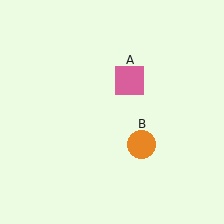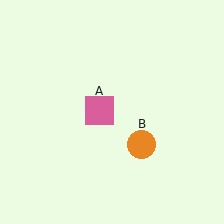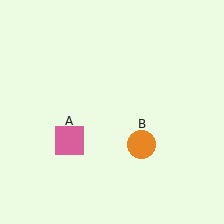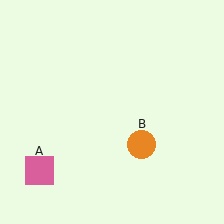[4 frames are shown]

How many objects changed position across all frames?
1 object changed position: pink square (object A).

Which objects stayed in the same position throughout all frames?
Orange circle (object B) remained stationary.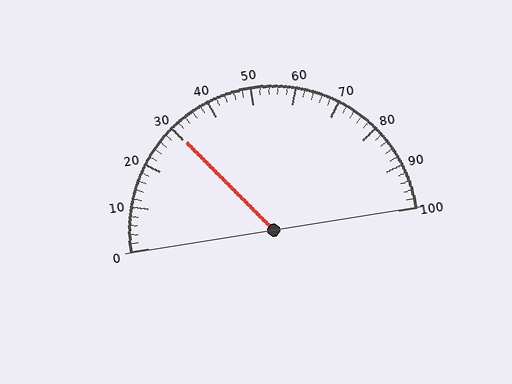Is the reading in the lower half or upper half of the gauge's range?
The reading is in the lower half of the range (0 to 100).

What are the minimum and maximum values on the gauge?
The gauge ranges from 0 to 100.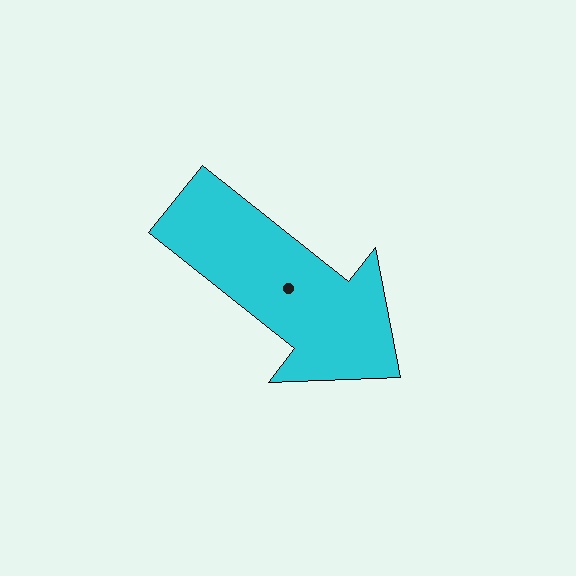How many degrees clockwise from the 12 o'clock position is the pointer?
Approximately 128 degrees.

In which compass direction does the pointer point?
Southeast.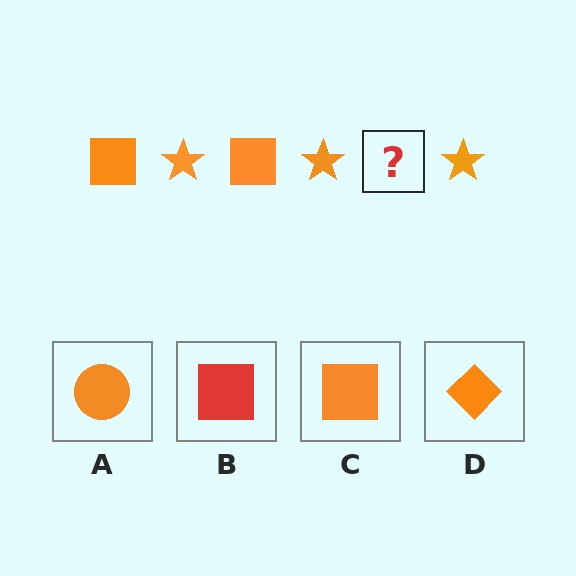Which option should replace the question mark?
Option C.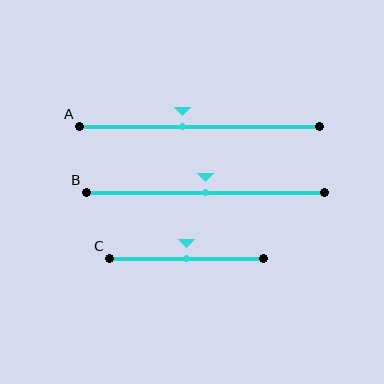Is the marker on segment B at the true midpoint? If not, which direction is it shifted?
Yes, the marker on segment B is at the true midpoint.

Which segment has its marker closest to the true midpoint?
Segment B has its marker closest to the true midpoint.